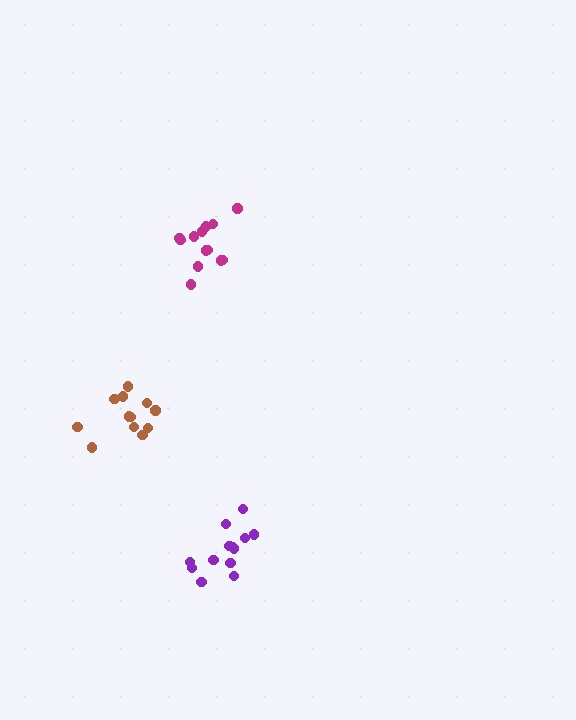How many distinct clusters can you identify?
There are 3 distinct clusters.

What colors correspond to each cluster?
The clusters are colored: magenta, brown, purple.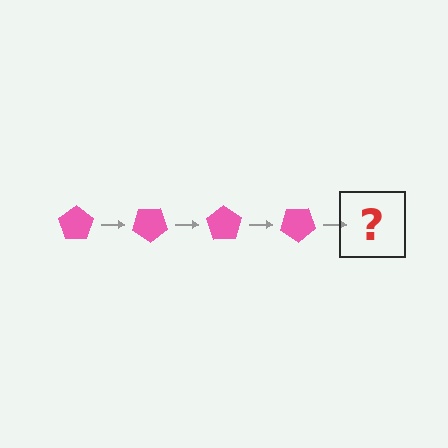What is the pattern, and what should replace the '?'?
The pattern is that the pentagon rotates 35 degrees each step. The '?' should be a pink pentagon rotated 140 degrees.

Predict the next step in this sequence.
The next step is a pink pentagon rotated 140 degrees.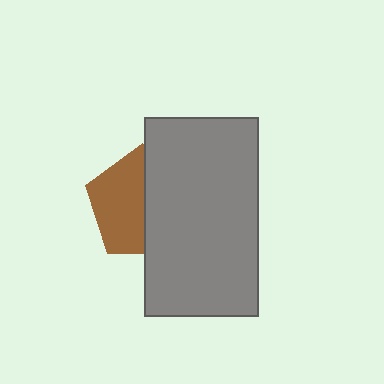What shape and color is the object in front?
The object in front is a gray rectangle.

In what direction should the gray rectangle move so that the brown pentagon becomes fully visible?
The gray rectangle should move right. That is the shortest direction to clear the overlap and leave the brown pentagon fully visible.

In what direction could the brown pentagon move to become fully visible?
The brown pentagon could move left. That would shift it out from behind the gray rectangle entirely.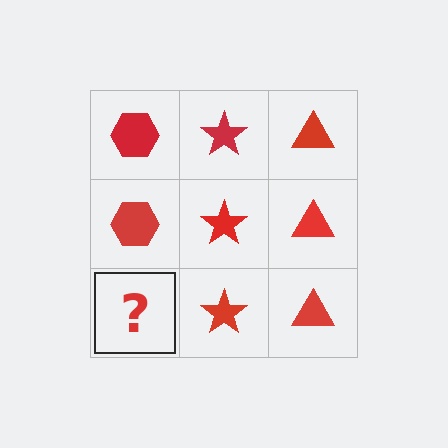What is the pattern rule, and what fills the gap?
The rule is that each column has a consistent shape. The gap should be filled with a red hexagon.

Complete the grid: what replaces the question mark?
The question mark should be replaced with a red hexagon.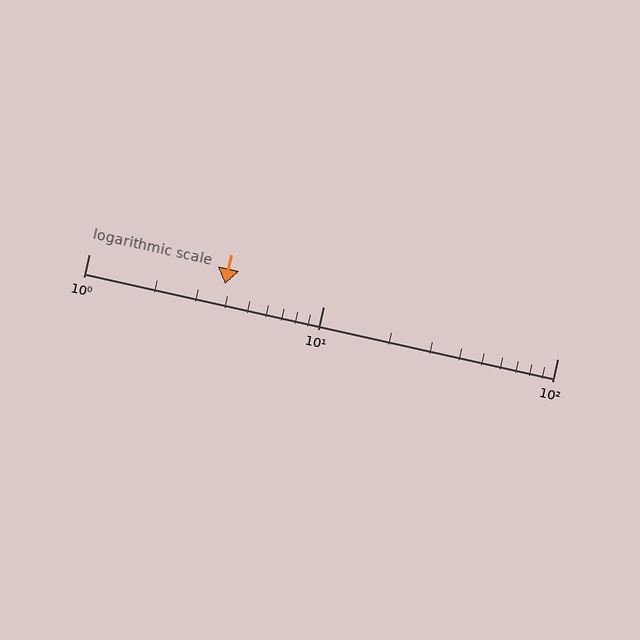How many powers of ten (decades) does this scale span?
The scale spans 2 decades, from 1 to 100.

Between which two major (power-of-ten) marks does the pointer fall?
The pointer is between 1 and 10.